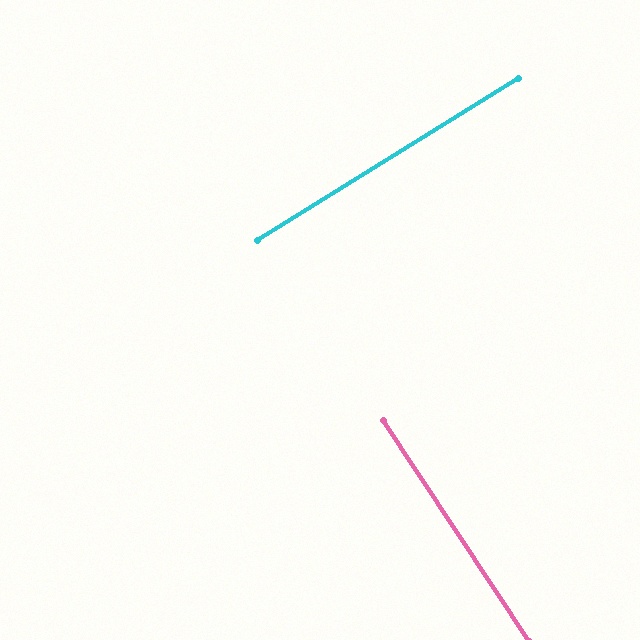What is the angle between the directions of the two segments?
Approximately 88 degrees.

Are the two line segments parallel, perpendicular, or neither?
Perpendicular — they meet at approximately 88°.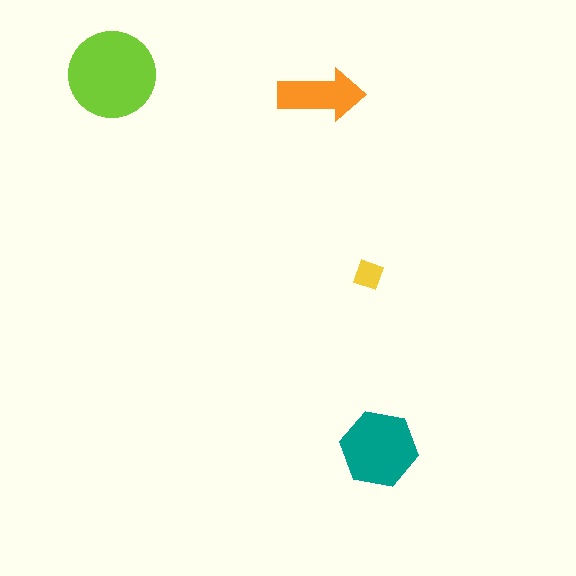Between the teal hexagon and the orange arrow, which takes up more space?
The teal hexagon.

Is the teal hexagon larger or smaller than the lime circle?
Smaller.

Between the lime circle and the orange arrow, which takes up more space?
The lime circle.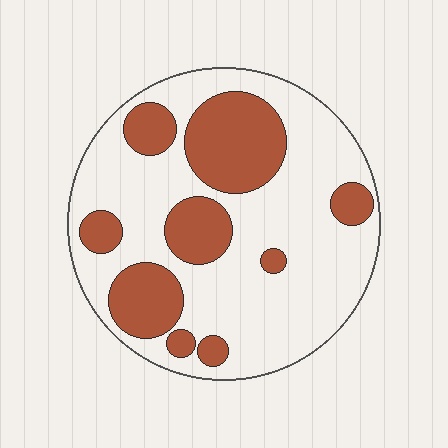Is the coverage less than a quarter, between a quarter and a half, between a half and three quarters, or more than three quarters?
Between a quarter and a half.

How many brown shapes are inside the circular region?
9.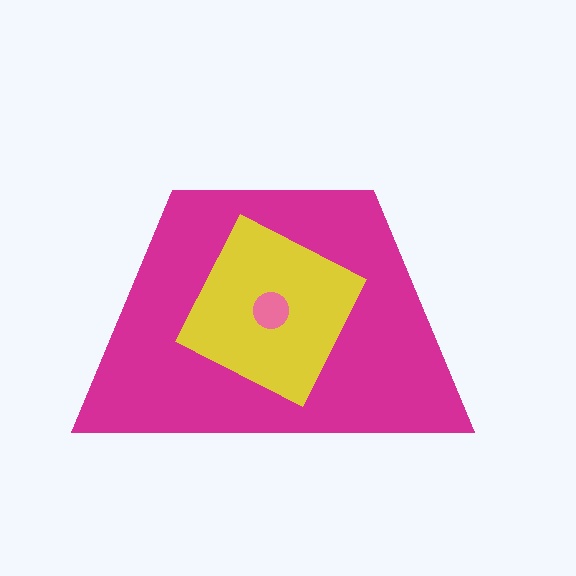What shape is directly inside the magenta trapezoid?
The yellow square.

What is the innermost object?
The pink circle.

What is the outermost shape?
The magenta trapezoid.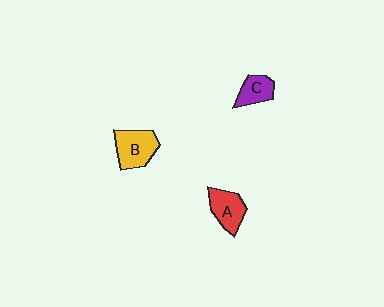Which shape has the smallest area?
Shape C (purple).